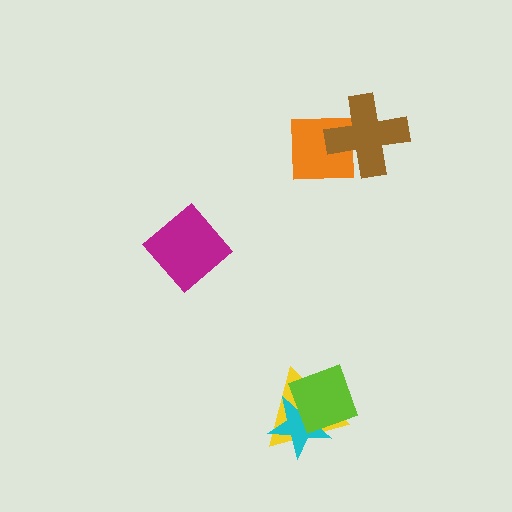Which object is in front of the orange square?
The brown cross is in front of the orange square.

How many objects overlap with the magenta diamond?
0 objects overlap with the magenta diamond.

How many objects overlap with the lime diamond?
2 objects overlap with the lime diamond.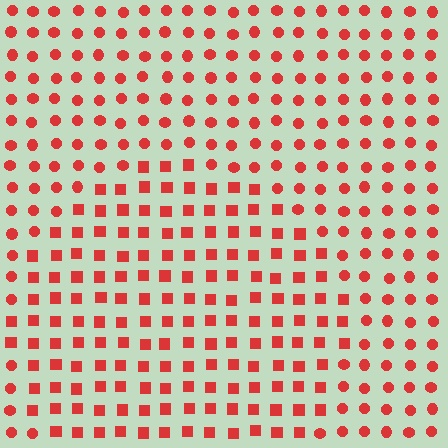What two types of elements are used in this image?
The image uses squares inside the circle region and circles outside it.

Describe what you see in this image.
The image is filled with small red elements arranged in a uniform grid. A circle-shaped region contains squares, while the surrounding area contains circles. The boundary is defined purely by the change in element shape.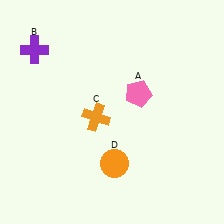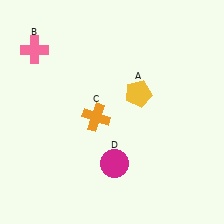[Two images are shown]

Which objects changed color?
A changed from pink to yellow. B changed from purple to pink. D changed from orange to magenta.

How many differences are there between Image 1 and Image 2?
There are 3 differences between the two images.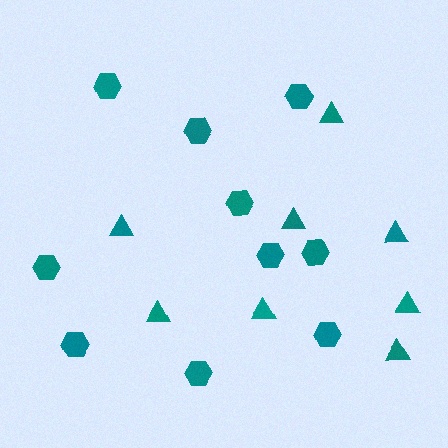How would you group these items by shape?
There are 2 groups: one group of hexagons (10) and one group of triangles (8).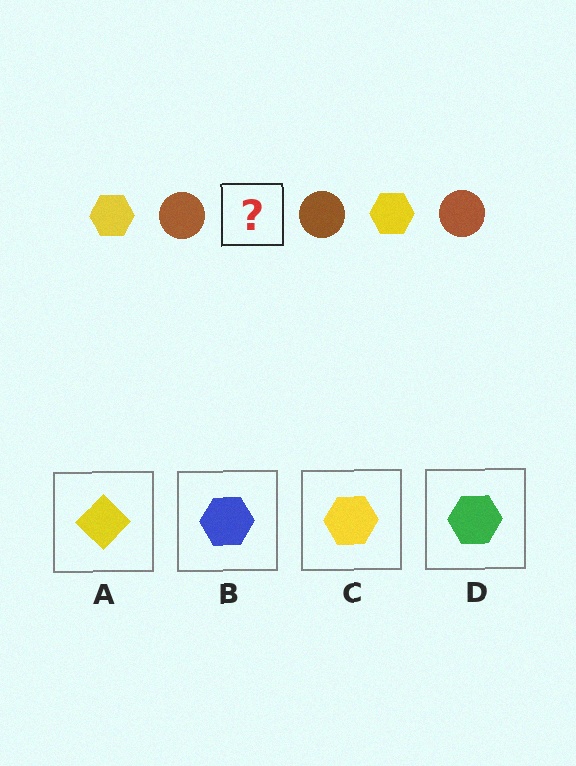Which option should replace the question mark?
Option C.